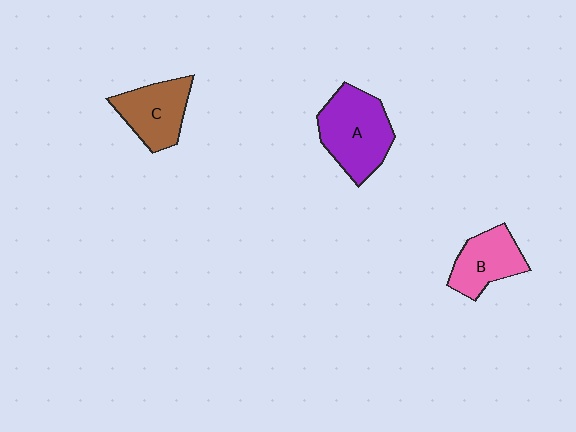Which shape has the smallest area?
Shape B (pink).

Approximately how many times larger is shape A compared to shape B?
Approximately 1.4 times.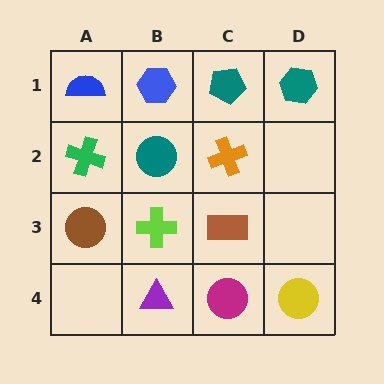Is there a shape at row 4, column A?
No, that cell is empty.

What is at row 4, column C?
A magenta circle.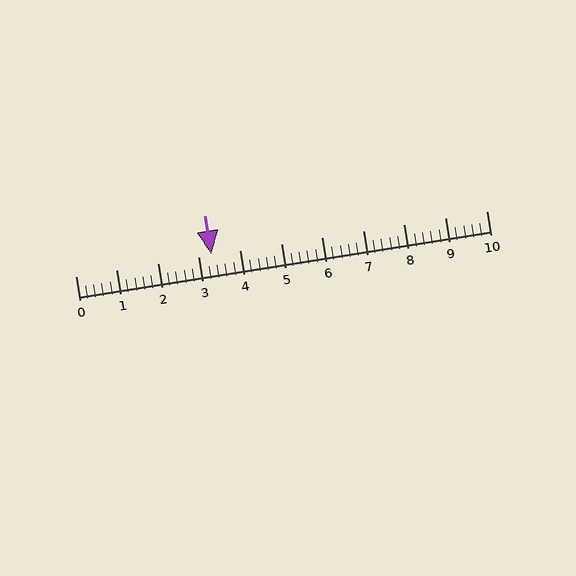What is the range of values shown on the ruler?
The ruler shows values from 0 to 10.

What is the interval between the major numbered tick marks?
The major tick marks are spaced 1 units apart.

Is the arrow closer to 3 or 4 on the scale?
The arrow is closer to 3.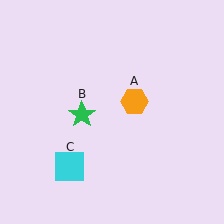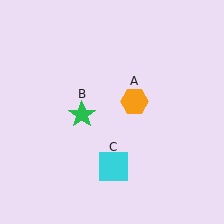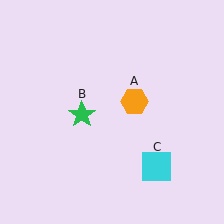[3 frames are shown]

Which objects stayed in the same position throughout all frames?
Orange hexagon (object A) and green star (object B) remained stationary.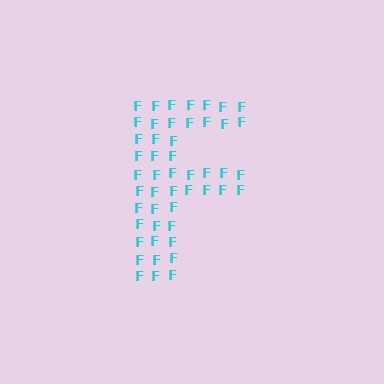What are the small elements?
The small elements are letter F's.